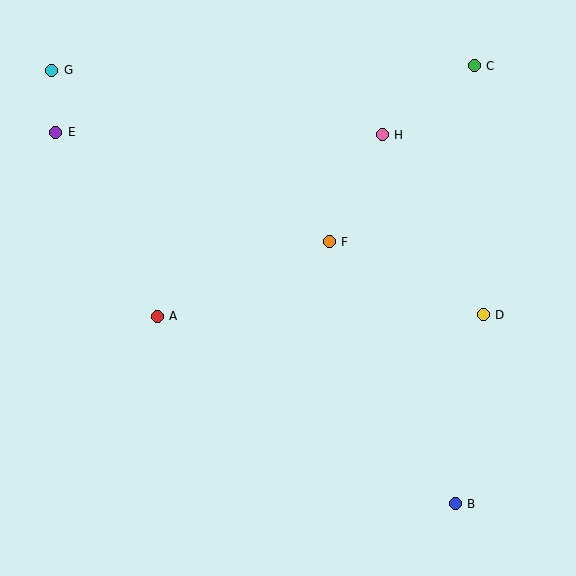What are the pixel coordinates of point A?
Point A is at (157, 316).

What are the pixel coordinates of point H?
Point H is at (382, 135).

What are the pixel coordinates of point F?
Point F is at (329, 242).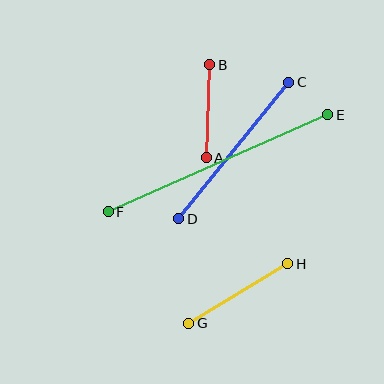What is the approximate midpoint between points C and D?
The midpoint is at approximately (234, 150) pixels.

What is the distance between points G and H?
The distance is approximately 115 pixels.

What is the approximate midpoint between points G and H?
The midpoint is at approximately (238, 293) pixels.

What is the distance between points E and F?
The distance is approximately 240 pixels.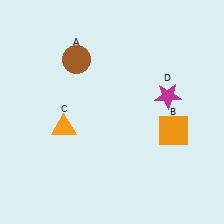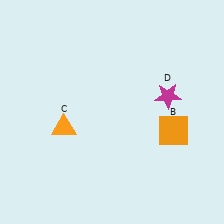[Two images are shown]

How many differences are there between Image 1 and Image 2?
There is 1 difference between the two images.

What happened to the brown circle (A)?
The brown circle (A) was removed in Image 2. It was in the top-left area of Image 1.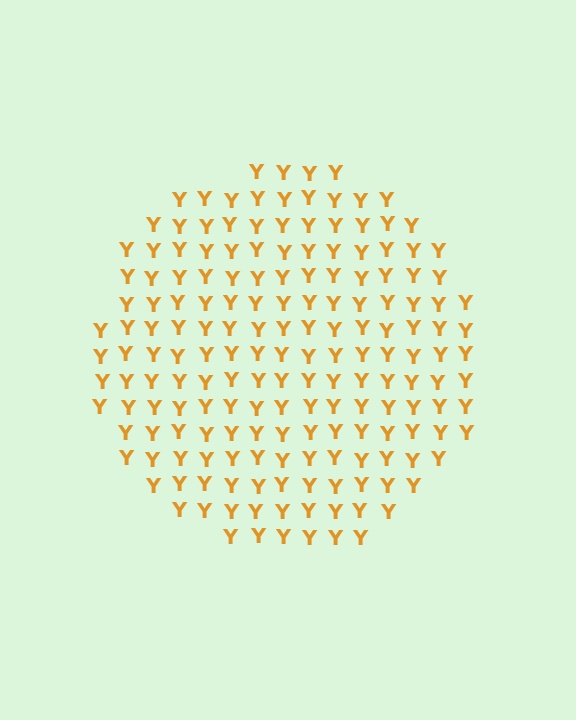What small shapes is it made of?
It is made of small letter Y's.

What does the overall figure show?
The overall figure shows a circle.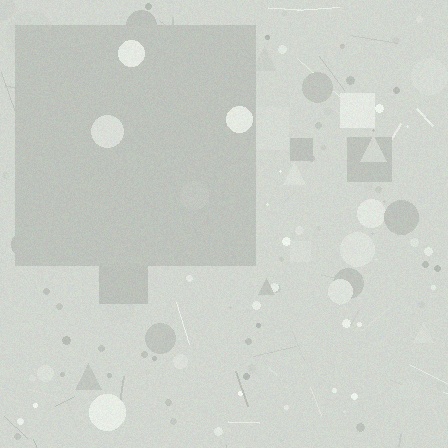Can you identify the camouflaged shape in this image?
The camouflaged shape is a square.